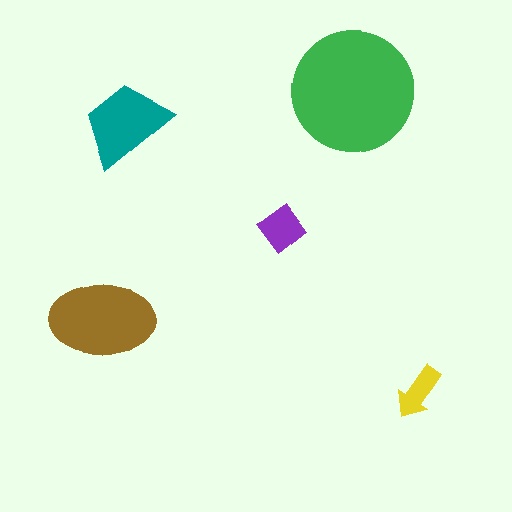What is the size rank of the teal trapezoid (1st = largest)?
3rd.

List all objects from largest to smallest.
The green circle, the brown ellipse, the teal trapezoid, the purple diamond, the yellow arrow.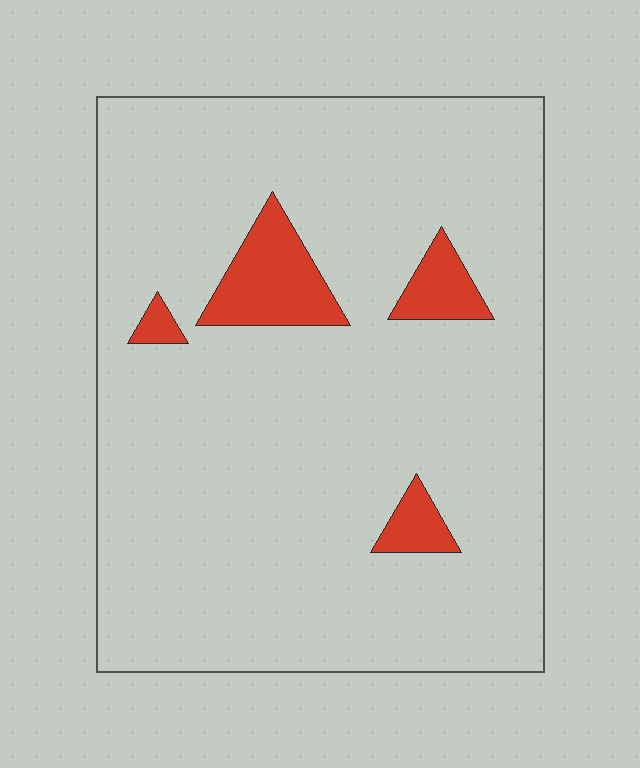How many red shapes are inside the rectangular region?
4.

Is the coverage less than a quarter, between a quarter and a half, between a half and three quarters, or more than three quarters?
Less than a quarter.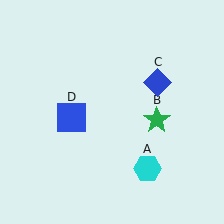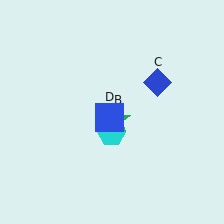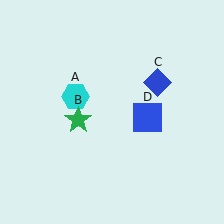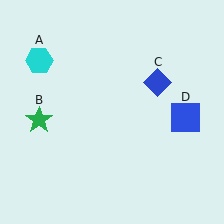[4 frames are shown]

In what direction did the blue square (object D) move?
The blue square (object D) moved right.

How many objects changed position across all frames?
3 objects changed position: cyan hexagon (object A), green star (object B), blue square (object D).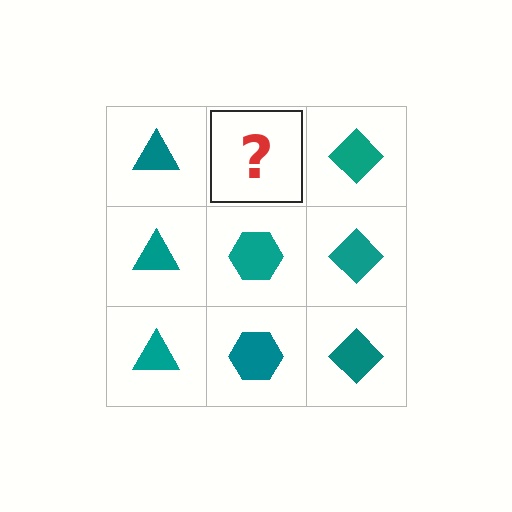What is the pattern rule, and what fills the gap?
The rule is that each column has a consistent shape. The gap should be filled with a teal hexagon.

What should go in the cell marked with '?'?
The missing cell should contain a teal hexagon.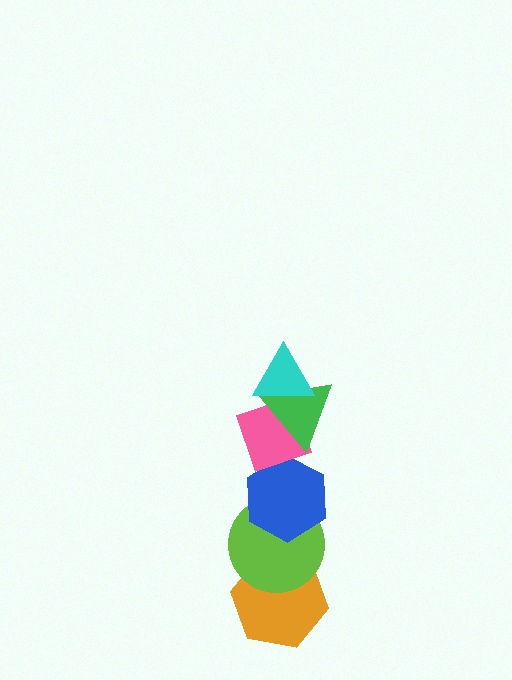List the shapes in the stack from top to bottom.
From top to bottom: the cyan triangle, the green triangle, the pink diamond, the blue hexagon, the lime circle, the orange hexagon.